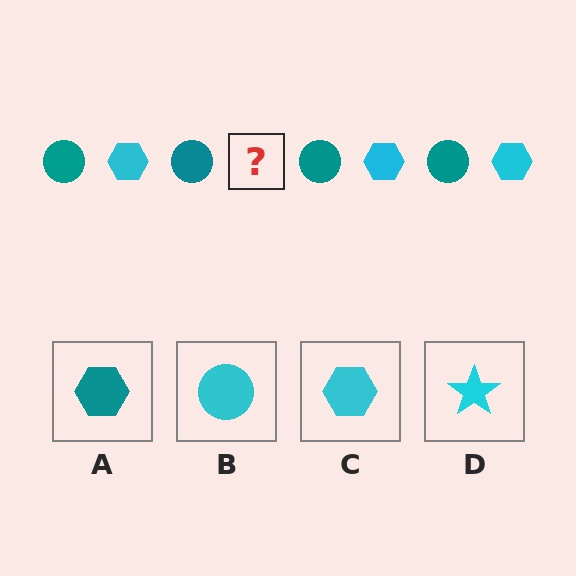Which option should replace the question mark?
Option C.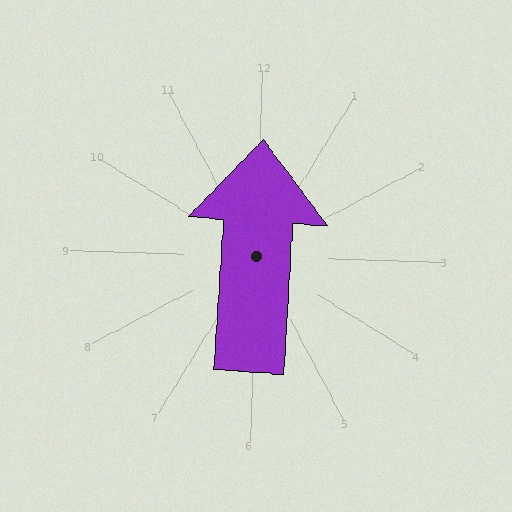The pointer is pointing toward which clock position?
Roughly 12 o'clock.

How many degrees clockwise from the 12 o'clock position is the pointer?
Approximately 2 degrees.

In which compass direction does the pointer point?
North.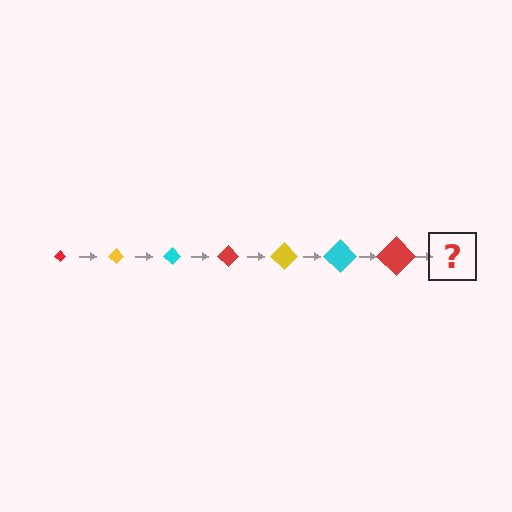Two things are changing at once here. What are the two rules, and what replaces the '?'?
The two rules are that the diamond grows larger each step and the color cycles through red, yellow, and cyan. The '?' should be a yellow diamond, larger than the previous one.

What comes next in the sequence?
The next element should be a yellow diamond, larger than the previous one.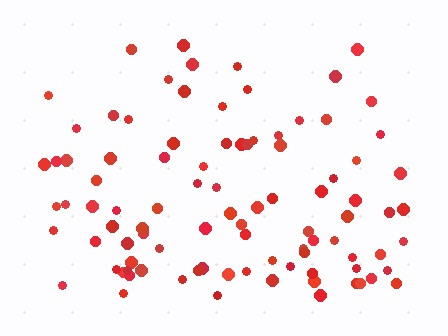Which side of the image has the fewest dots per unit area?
The top.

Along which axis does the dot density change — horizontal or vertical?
Vertical.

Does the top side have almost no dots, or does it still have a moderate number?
Still a moderate number, just noticeably fewer than the bottom.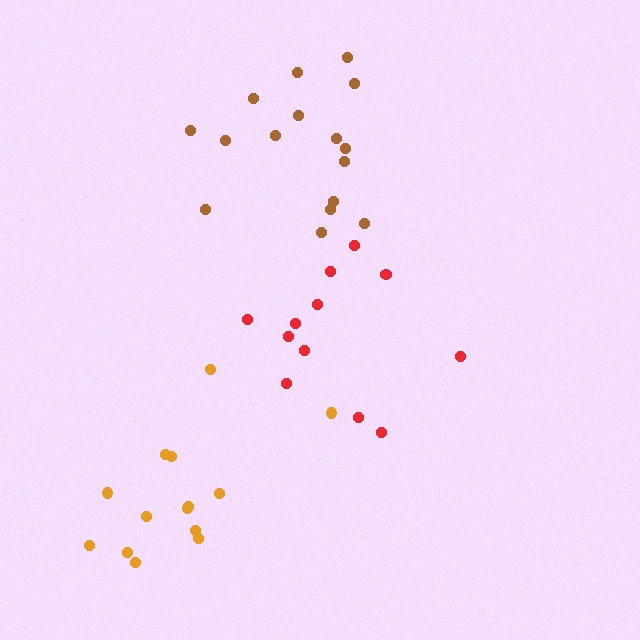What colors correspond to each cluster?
The clusters are colored: orange, red, brown.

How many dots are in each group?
Group 1: 14 dots, Group 2: 12 dots, Group 3: 16 dots (42 total).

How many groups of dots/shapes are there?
There are 3 groups.